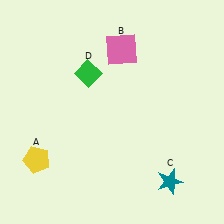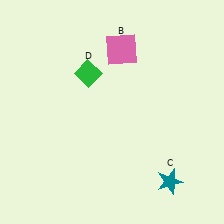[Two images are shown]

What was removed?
The yellow pentagon (A) was removed in Image 2.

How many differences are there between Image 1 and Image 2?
There is 1 difference between the two images.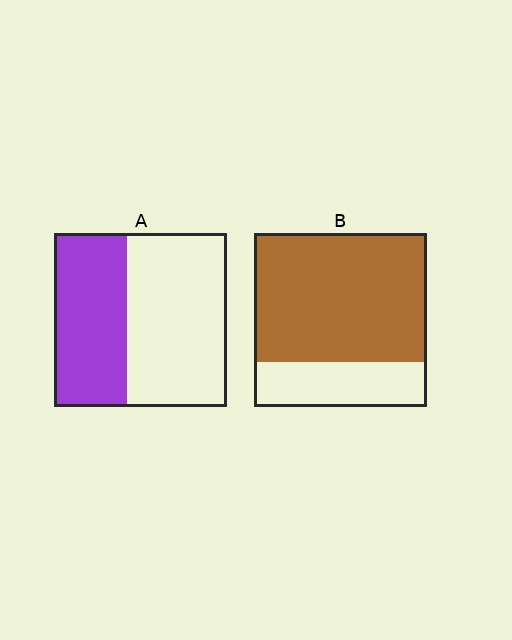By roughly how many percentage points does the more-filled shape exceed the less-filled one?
By roughly 30 percentage points (B over A).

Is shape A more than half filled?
No.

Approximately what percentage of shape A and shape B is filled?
A is approximately 40% and B is approximately 75%.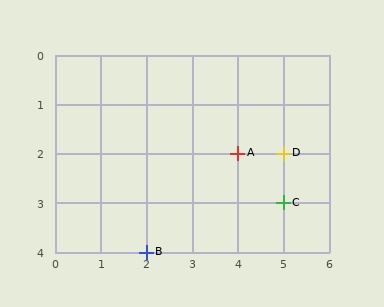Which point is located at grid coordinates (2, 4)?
Point B is at (2, 4).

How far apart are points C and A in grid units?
Points C and A are 1 column and 1 row apart (about 1.4 grid units diagonally).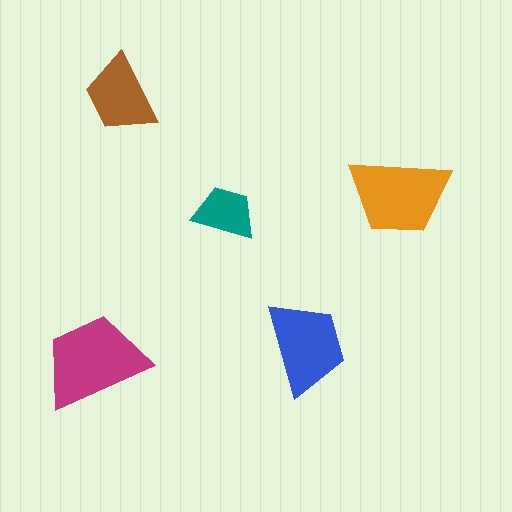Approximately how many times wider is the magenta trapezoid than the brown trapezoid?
About 1.5 times wider.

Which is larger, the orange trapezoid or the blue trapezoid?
The orange one.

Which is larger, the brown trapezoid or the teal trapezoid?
The brown one.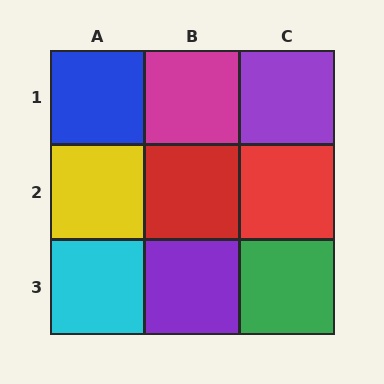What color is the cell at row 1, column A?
Blue.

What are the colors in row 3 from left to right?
Cyan, purple, green.